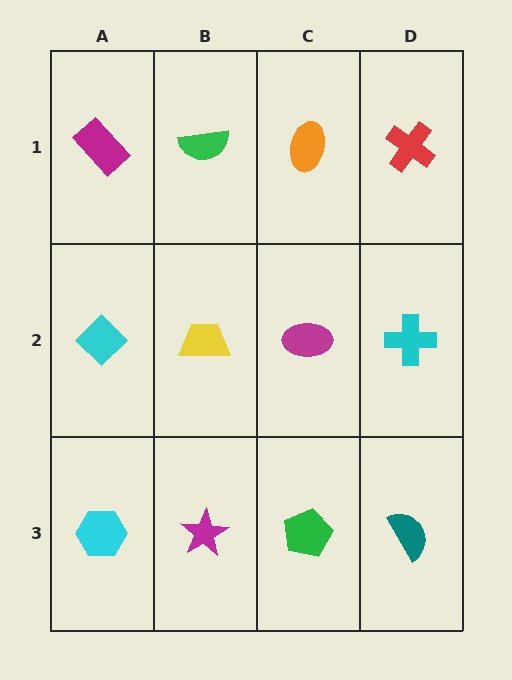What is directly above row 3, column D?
A cyan cross.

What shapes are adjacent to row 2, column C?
An orange ellipse (row 1, column C), a green pentagon (row 3, column C), a yellow trapezoid (row 2, column B), a cyan cross (row 2, column D).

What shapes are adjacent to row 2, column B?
A green semicircle (row 1, column B), a magenta star (row 3, column B), a cyan diamond (row 2, column A), a magenta ellipse (row 2, column C).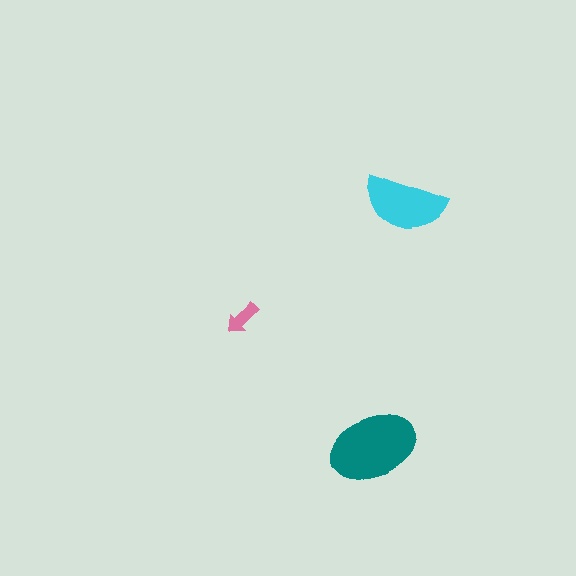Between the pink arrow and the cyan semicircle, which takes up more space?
The cyan semicircle.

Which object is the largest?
The teal ellipse.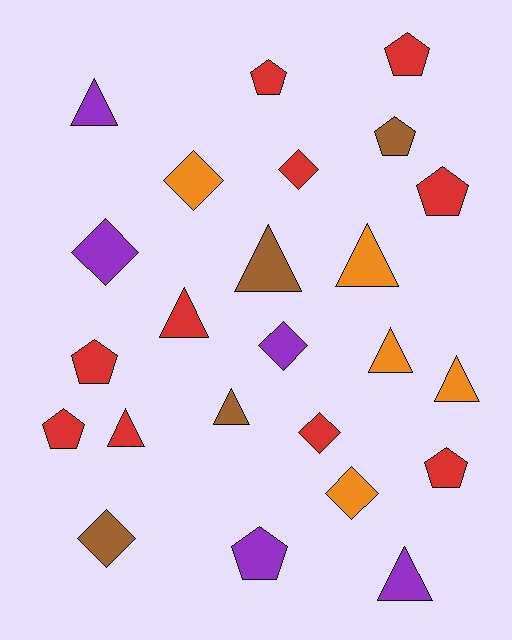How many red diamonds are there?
There are 2 red diamonds.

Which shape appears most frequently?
Triangle, with 9 objects.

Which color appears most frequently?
Red, with 10 objects.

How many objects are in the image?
There are 24 objects.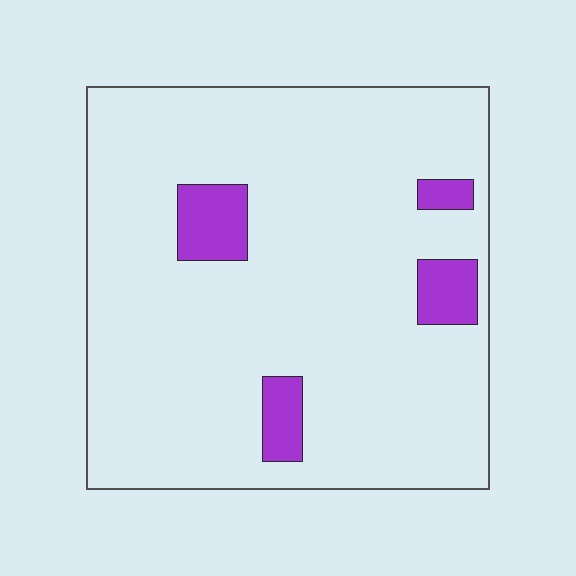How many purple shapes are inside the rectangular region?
4.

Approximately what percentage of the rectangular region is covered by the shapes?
Approximately 10%.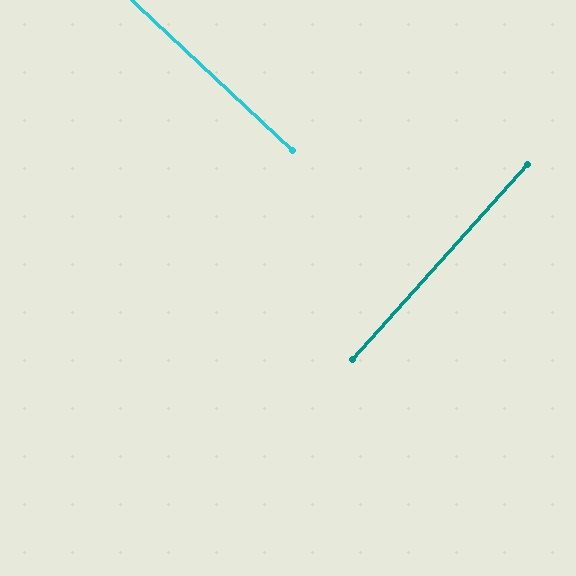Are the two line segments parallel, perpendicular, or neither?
Perpendicular — they meet at approximately 88°.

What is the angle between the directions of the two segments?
Approximately 88 degrees.